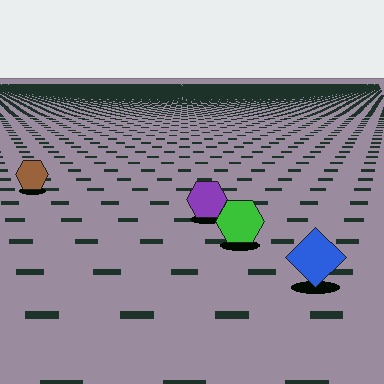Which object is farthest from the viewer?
The brown hexagon is farthest from the viewer. It appears smaller and the ground texture around it is denser.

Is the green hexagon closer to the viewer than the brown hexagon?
Yes. The green hexagon is closer — you can tell from the texture gradient: the ground texture is coarser near it.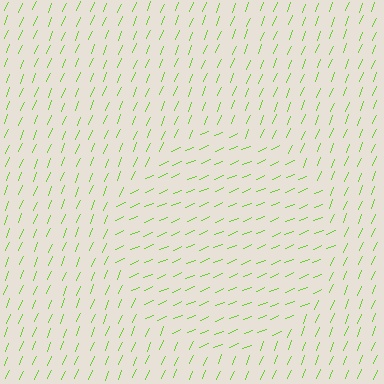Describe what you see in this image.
The image is filled with small lime line segments. A circle region in the image has lines oriented differently from the surrounding lines, creating a visible texture boundary.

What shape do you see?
I see a circle.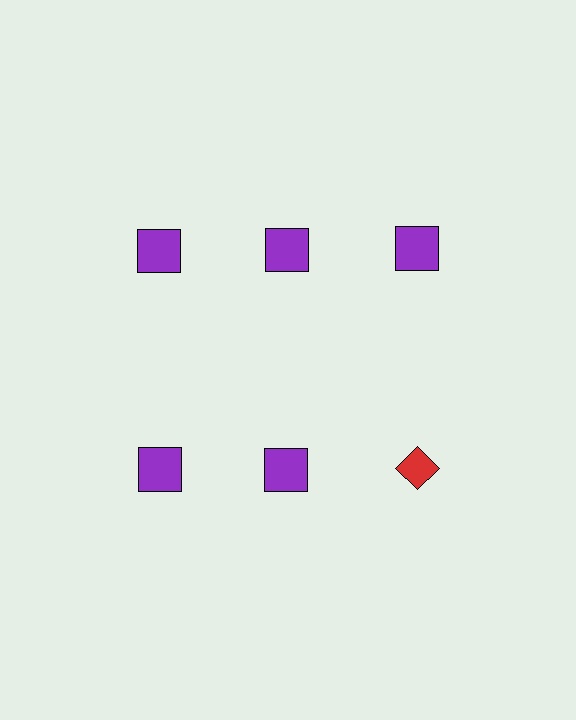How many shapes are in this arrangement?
There are 6 shapes arranged in a grid pattern.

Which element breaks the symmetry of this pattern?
The red diamond in the second row, center column breaks the symmetry. All other shapes are purple squares.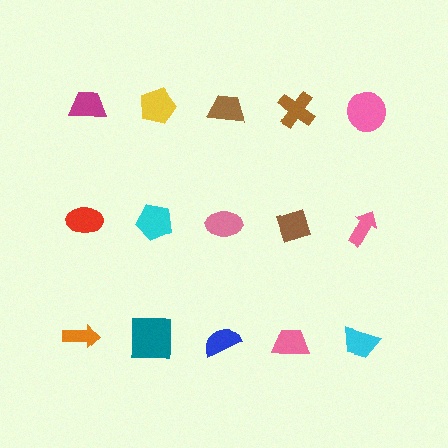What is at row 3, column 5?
A cyan trapezoid.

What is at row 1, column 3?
A brown trapezoid.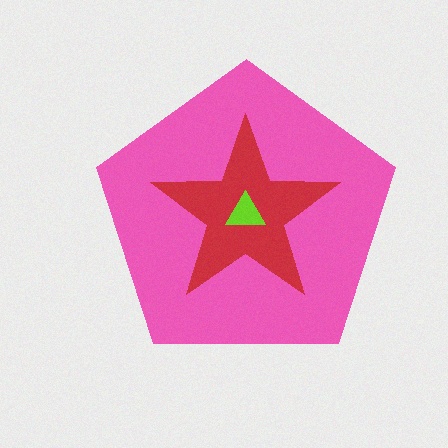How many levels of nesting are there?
3.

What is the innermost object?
The lime triangle.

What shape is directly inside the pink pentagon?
The red star.